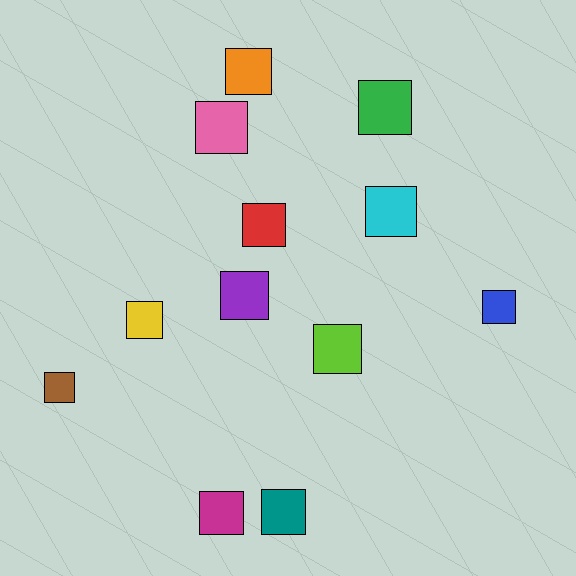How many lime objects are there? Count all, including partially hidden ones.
There is 1 lime object.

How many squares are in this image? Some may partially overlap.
There are 12 squares.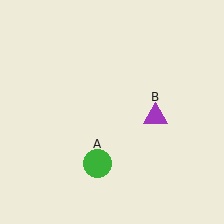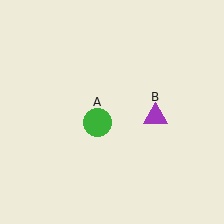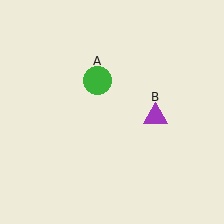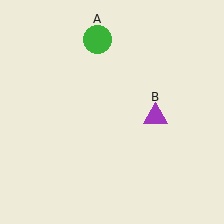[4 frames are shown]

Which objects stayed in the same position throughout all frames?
Purple triangle (object B) remained stationary.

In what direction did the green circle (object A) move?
The green circle (object A) moved up.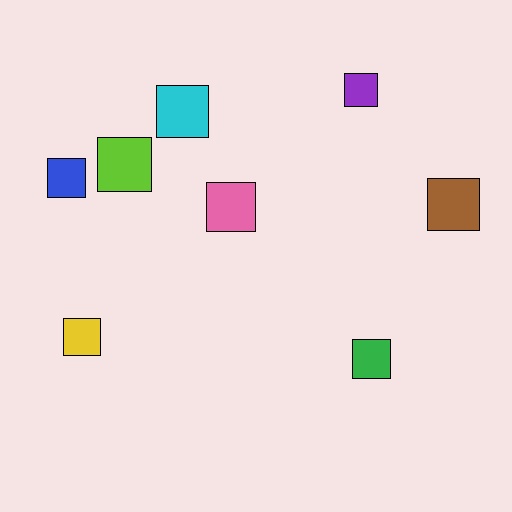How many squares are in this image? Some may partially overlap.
There are 8 squares.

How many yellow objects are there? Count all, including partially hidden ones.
There is 1 yellow object.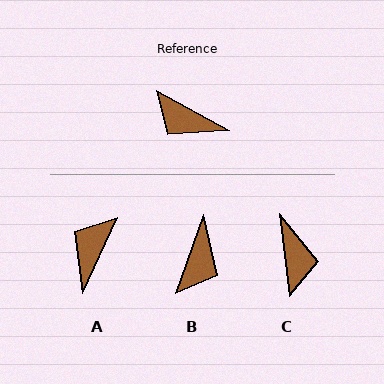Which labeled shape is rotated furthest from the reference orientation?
C, about 125 degrees away.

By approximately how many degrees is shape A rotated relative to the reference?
Approximately 87 degrees clockwise.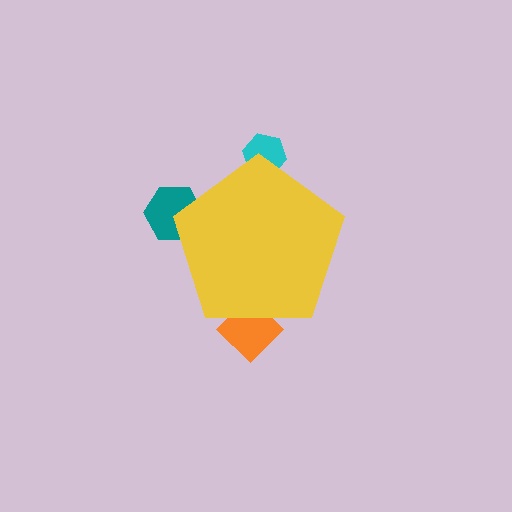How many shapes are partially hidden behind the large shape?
3 shapes are partially hidden.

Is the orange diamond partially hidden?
Yes, the orange diamond is partially hidden behind the yellow pentagon.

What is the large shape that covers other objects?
A yellow pentagon.